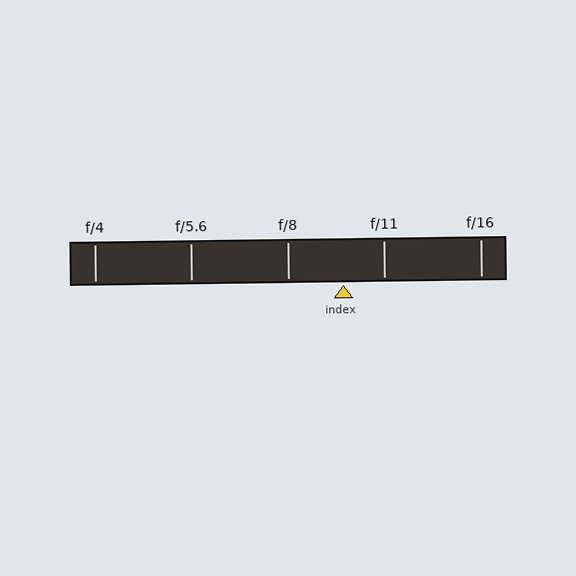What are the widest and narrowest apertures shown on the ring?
The widest aperture shown is f/4 and the narrowest is f/16.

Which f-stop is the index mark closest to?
The index mark is closest to f/11.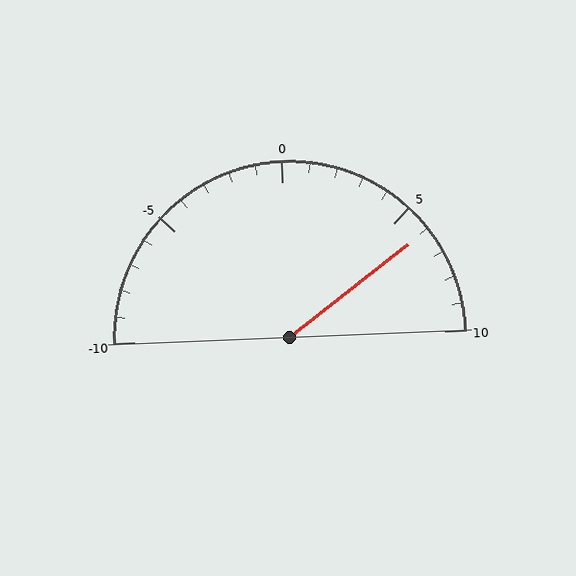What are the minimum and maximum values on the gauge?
The gauge ranges from -10 to 10.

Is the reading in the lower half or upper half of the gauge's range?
The reading is in the upper half of the range (-10 to 10).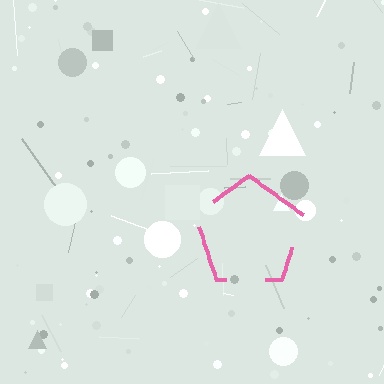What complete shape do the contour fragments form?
The contour fragments form a pentagon.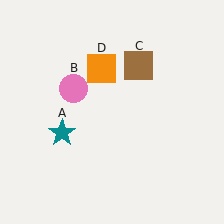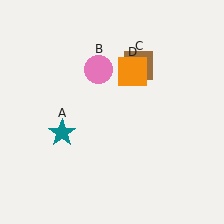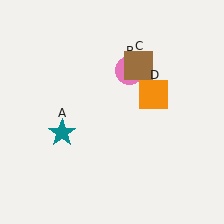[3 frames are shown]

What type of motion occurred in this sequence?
The pink circle (object B), orange square (object D) rotated clockwise around the center of the scene.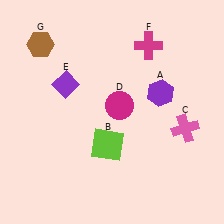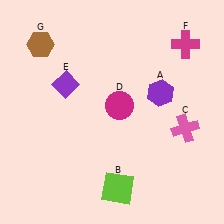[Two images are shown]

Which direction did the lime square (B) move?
The lime square (B) moved down.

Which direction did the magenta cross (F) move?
The magenta cross (F) moved right.